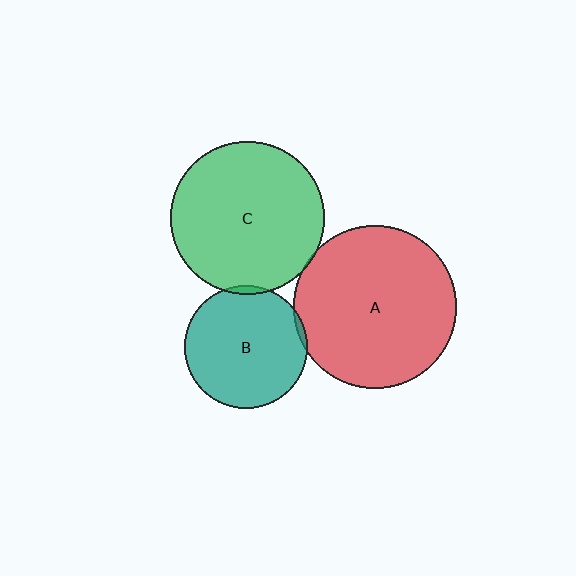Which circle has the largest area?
Circle A (red).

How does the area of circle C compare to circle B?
Approximately 1.6 times.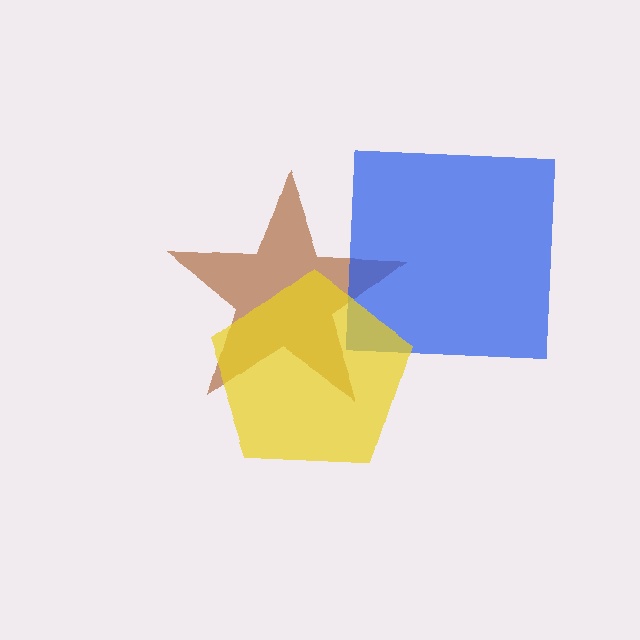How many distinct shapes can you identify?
There are 3 distinct shapes: a brown star, a blue square, a yellow pentagon.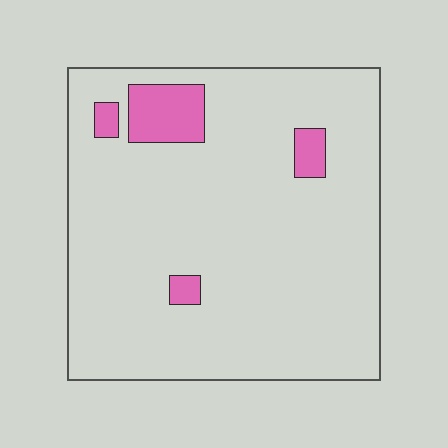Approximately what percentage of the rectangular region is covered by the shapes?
Approximately 10%.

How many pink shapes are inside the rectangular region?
4.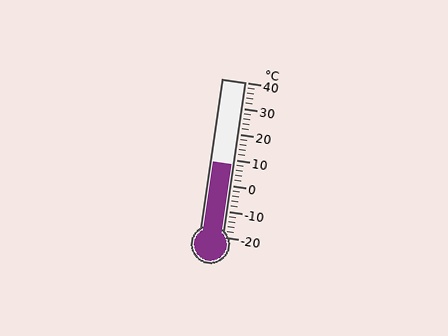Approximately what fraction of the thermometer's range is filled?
The thermometer is filled to approximately 45% of its range.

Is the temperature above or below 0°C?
The temperature is above 0°C.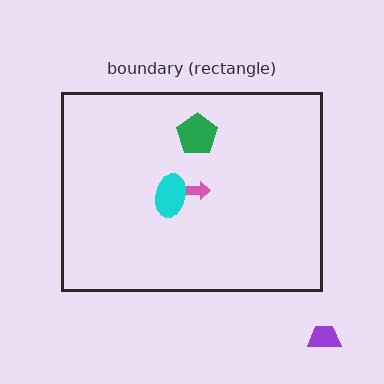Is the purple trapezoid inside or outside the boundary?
Outside.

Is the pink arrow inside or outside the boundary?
Inside.